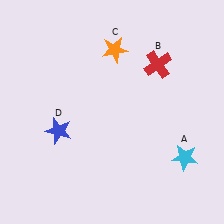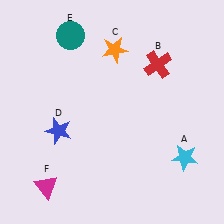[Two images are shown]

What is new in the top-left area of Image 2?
A teal circle (E) was added in the top-left area of Image 2.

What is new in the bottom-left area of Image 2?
A magenta triangle (F) was added in the bottom-left area of Image 2.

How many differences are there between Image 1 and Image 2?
There are 2 differences between the two images.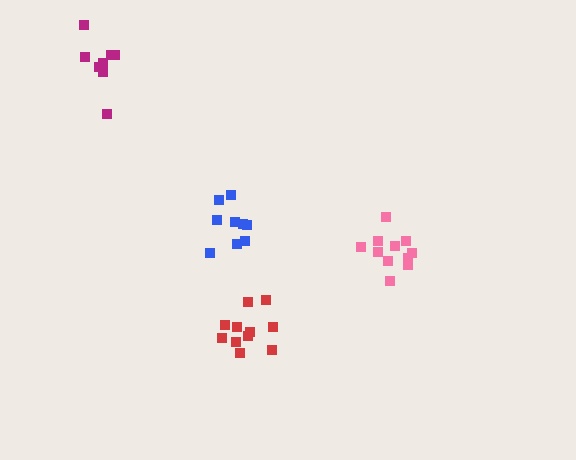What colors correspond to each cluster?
The clusters are colored: red, magenta, pink, blue.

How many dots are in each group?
Group 1: 11 dots, Group 2: 8 dots, Group 3: 11 dots, Group 4: 9 dots (39 total).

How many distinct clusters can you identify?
There are 4 distinct clusters.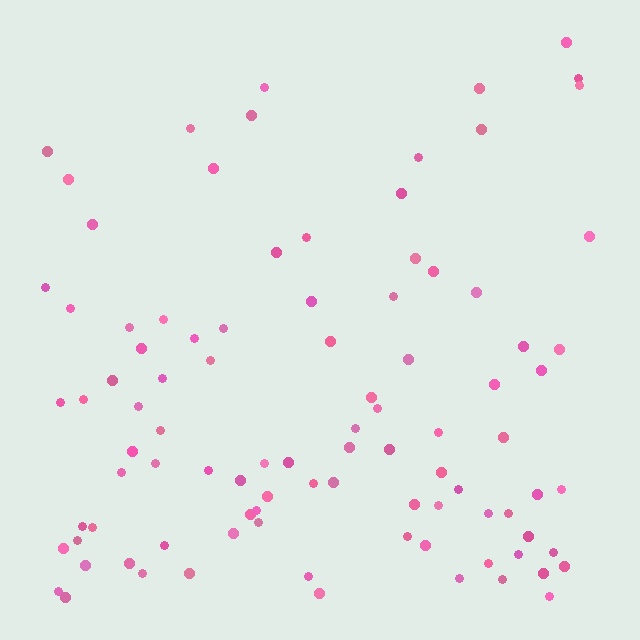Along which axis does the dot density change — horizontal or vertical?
Vertical.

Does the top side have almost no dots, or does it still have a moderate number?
Still a moderate number, just noticeably fewer than the bottom.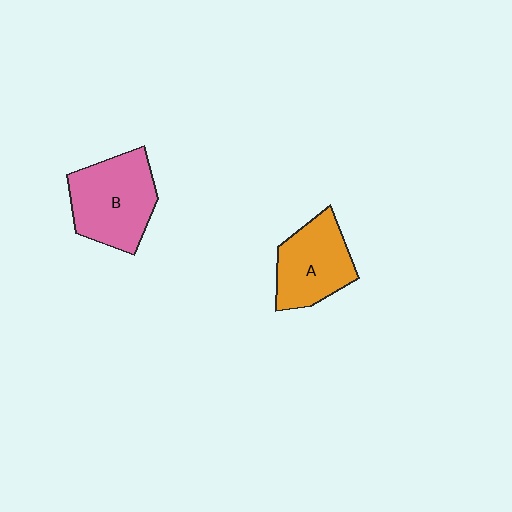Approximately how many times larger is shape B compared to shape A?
Approximately 1.2 times.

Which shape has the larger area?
Shape B (pink).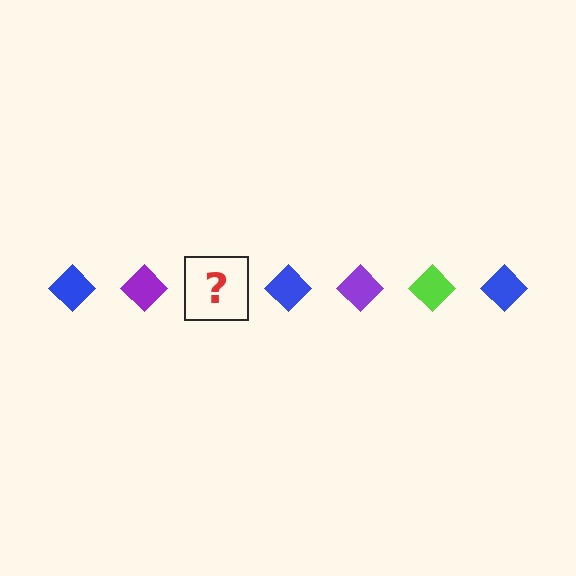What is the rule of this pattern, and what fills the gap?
The rule is that the pattern cycles through blue, purple, lime diamonds. The gap should be filled with a lime diamond.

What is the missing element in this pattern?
The missing element is a lime diamond.